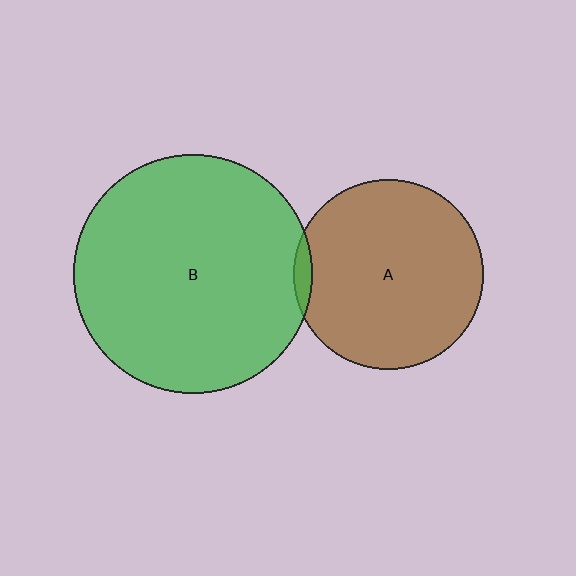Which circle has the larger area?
Circle B (green).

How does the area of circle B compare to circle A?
Approximately 1.6 times.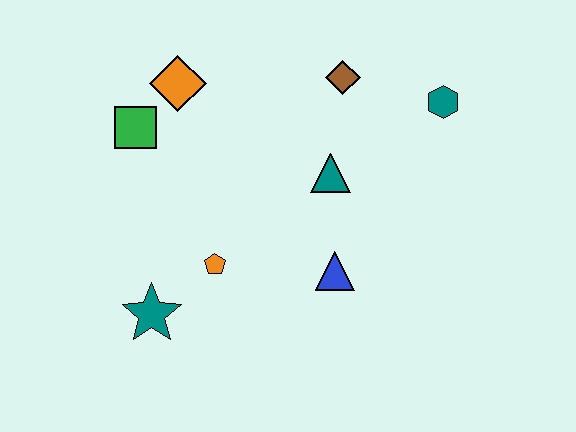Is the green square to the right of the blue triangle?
No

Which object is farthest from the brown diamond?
The teal star is farthest from the brown diamond.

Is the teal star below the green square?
Yes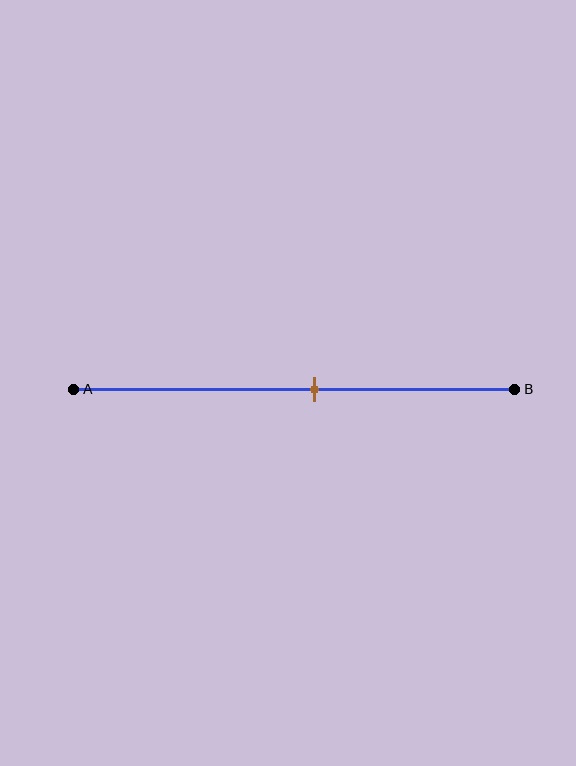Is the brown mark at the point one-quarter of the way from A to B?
No, the mark is at about 55% from A, not at the 25% one-quarter point.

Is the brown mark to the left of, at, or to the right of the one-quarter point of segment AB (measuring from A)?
The brown mark is to the right of the one-quarter point of segment AB.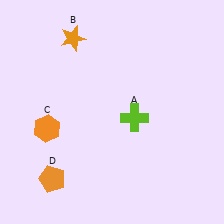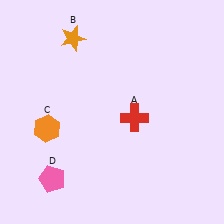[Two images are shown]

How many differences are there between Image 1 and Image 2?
There are 2 differences between the two images.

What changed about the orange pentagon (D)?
In Image 1, D is orange. In Image 2, it changed to pink.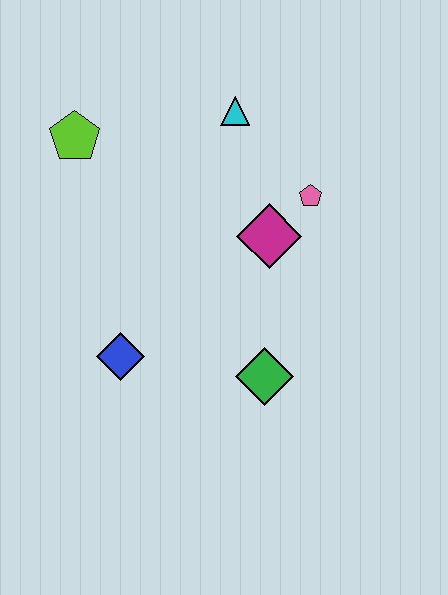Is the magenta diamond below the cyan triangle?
Yes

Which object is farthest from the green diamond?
The lime pentagon is farthest from the green diamond.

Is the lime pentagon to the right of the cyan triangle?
No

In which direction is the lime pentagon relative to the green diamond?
The lime pentagon is above the green diamond.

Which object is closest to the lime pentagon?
The cyan triangle is closest to the lime pentagon.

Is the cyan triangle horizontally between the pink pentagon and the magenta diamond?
No